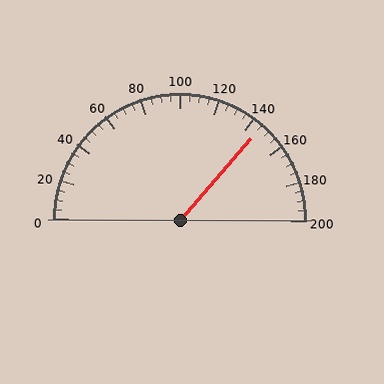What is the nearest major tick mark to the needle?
The nearest major tick mark is 140.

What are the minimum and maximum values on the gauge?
The gauge ranges from 0 to 200.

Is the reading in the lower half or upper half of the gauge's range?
The reading is in the upper half of the range (0 to 200).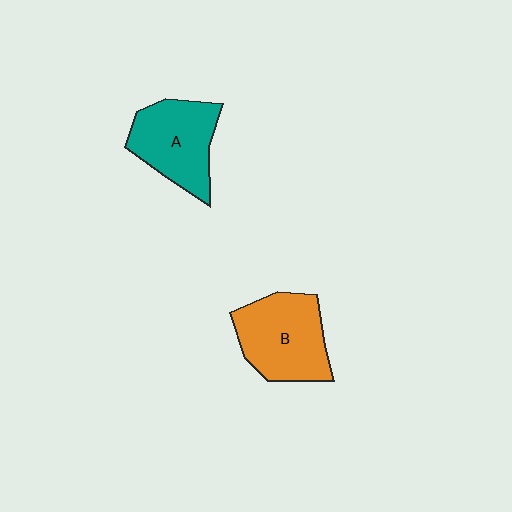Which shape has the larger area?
Shape B (orange).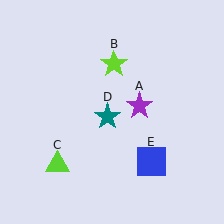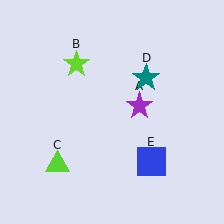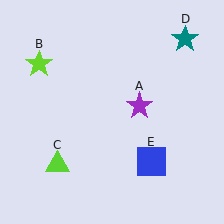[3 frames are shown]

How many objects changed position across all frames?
2 objects changed position: lime star (object B), teal star (object D).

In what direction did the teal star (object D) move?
The teal star (object D) moved up and to the right.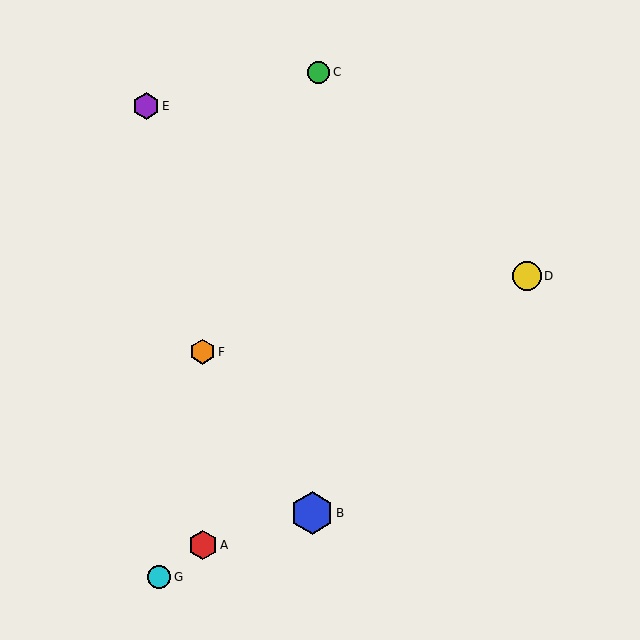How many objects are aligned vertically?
2 objects (A, F) are aligned vertically.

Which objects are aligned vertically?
Objects A, F are aligned vertically.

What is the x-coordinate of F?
Object F is at x≈203.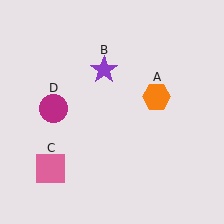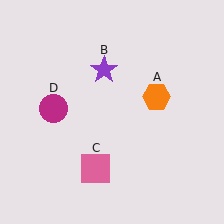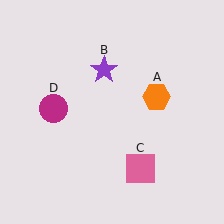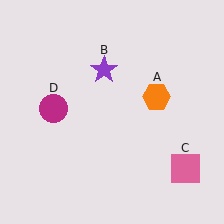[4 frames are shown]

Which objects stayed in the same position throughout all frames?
Orange hexagon (object A) and purple star (object B) and magenta circle (object D) remained stationary.